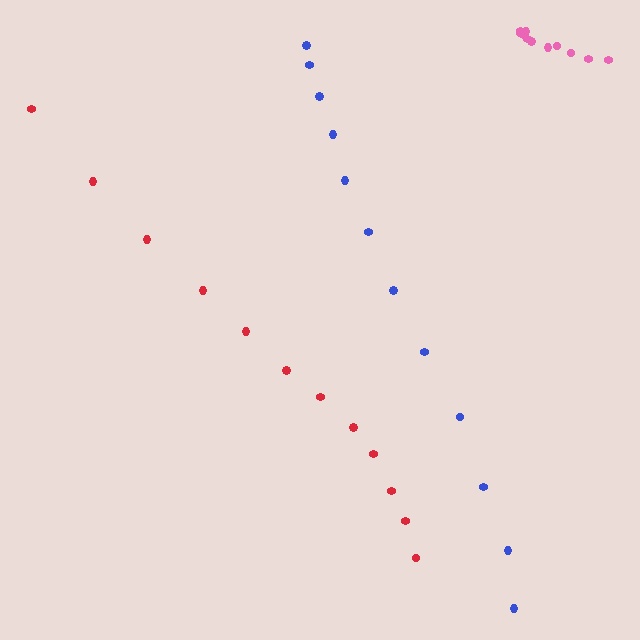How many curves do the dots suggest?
There are 3 distinct paths.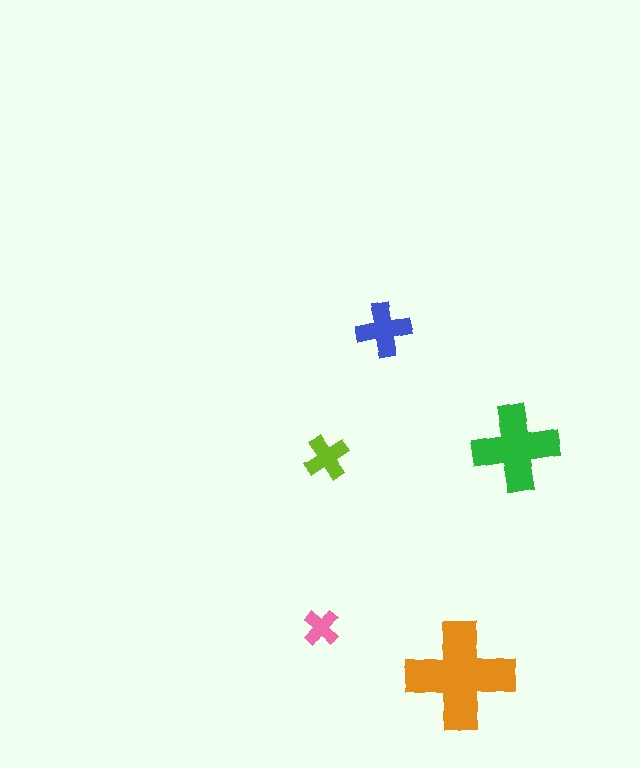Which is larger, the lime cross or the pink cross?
The lime one.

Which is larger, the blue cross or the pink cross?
The blue one.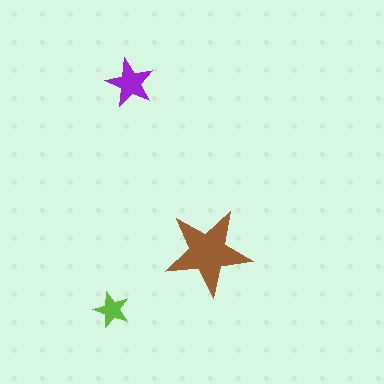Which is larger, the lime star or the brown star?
The brown one.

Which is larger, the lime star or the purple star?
The purple one.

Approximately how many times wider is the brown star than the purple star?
About 2 times wider.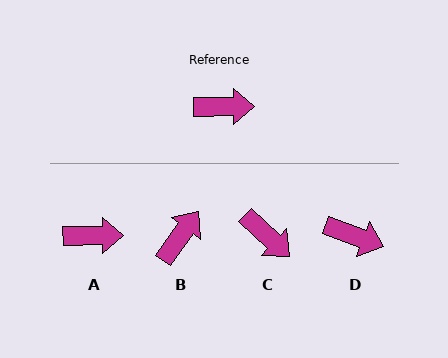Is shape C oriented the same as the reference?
No, it is off by about 43 degrees.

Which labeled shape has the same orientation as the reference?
A.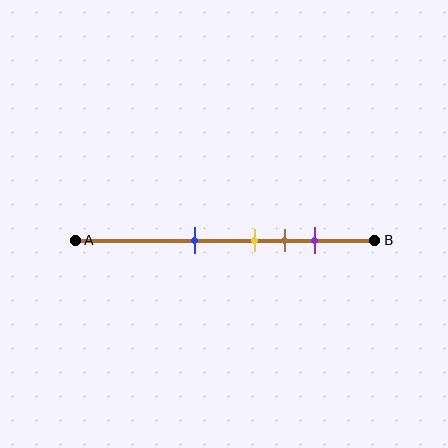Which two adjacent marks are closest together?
The yellow and brown marks are the closest adjacent pair.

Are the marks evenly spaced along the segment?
No, the marks are not evenly spaced.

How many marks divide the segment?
There are 4 marks dividing the segment.